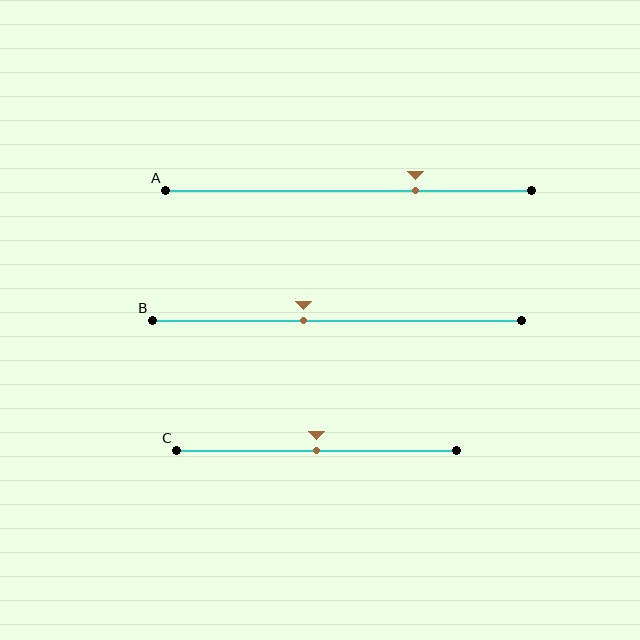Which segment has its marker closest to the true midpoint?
Segment C has its marker closest to the true midpoint.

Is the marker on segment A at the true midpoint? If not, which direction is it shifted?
No, the marker on segment A is shifted to the right by about 18% of the segment length.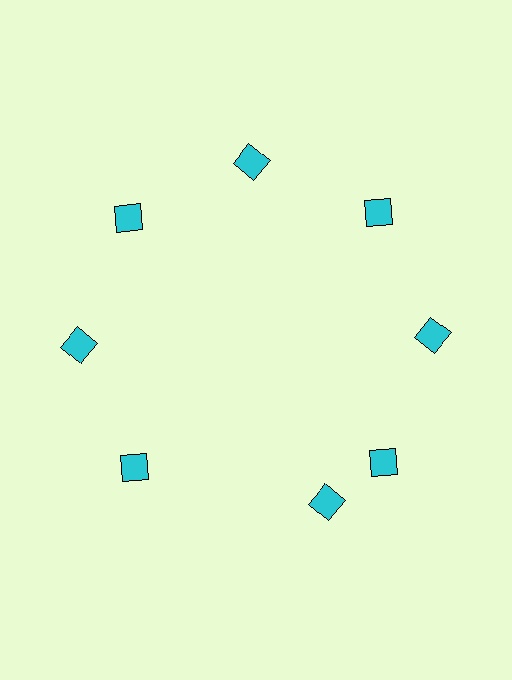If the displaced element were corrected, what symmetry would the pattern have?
It would have 8-fold rotational symmetry — the pattern would map onto itself every 45 degrees.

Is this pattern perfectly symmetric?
No. The 8 cyan diamonds are arranged in a ring, but one element near the 6 o'clock position is rotated out of alignment along the ring, breaking the 8-fold rotational symmetry.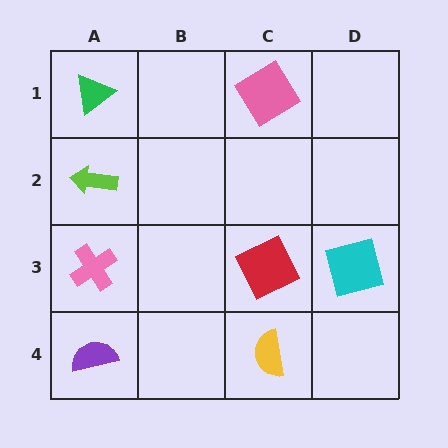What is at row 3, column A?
A pink cross.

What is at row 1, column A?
A green triangle.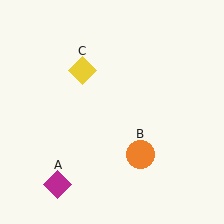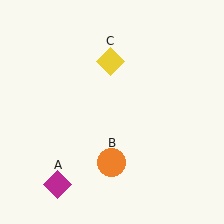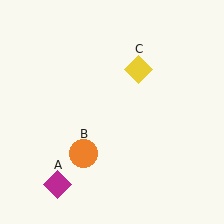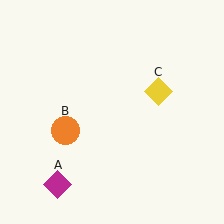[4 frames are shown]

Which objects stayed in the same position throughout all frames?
Magenta diamond (object A) remained stationary.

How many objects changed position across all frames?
2 objects changed position: orange circle (object B), yellow diamond (object C).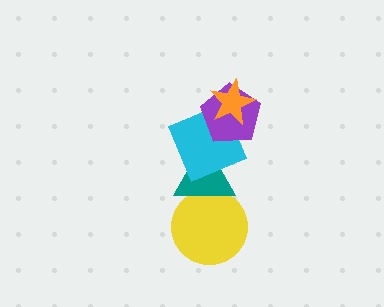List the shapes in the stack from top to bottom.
From top to bottom: the orange star, the purple pentagon, the cyan square, the teal triangle, the yellow circle.